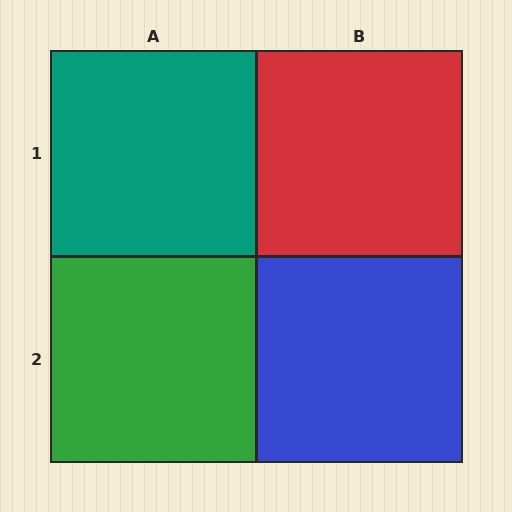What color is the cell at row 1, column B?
Red.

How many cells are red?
1 cell is red.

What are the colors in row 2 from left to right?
Green, blue.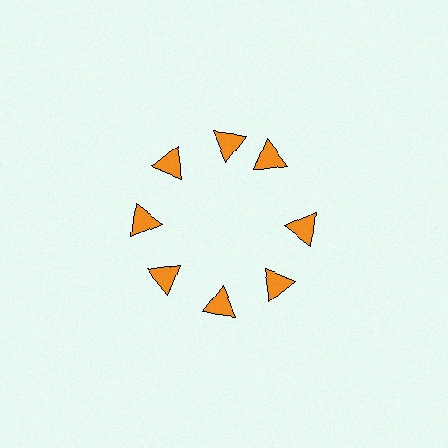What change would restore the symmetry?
The symmetry would be restored by rotating it back into even spacing with its neighbors so that all 8 triangles sit at equal angles and equal distance from the center.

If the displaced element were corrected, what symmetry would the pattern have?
It would have 8-fold rotational symmetry — the pattern would map onto itself every 45 degrees.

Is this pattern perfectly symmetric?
No. The 8 orange triangles are arranged in a ring, but one element near the 2 o'clock position is rotated out of alignment along the ring, breaking the 8-fold rotational symmetry.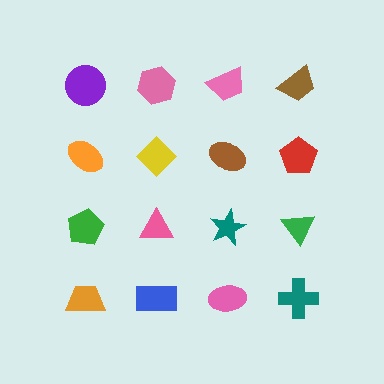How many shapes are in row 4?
4 shapes.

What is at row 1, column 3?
A pink trapezoid.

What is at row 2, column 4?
A red pentagon.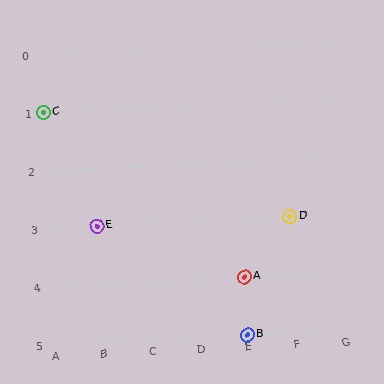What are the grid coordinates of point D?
Point D is at grid coordinates (F, 3).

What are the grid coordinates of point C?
Point C is at grid coordinates (A, 1).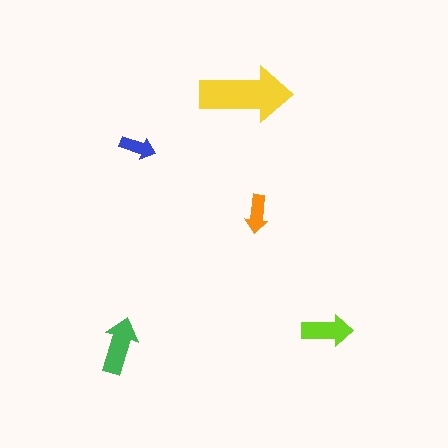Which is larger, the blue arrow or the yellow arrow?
The yellow one.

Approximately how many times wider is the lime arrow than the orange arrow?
About 1.5 times wider.